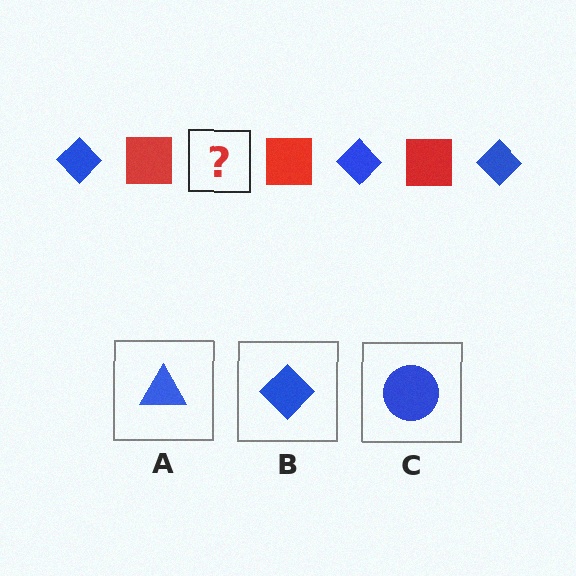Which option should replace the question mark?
Option B.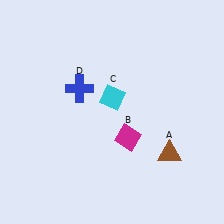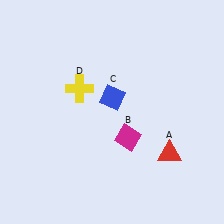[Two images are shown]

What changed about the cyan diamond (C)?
In Image 1, C is cyan. In Image 2, it changed to blue.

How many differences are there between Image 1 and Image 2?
There are 3 differences between the two images.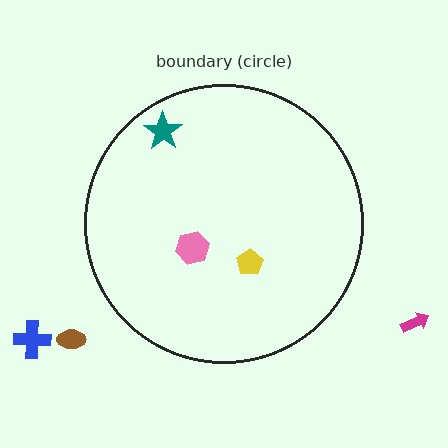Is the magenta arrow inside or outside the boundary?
Outside.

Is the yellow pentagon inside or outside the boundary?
Inside.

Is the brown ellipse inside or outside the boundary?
Outside.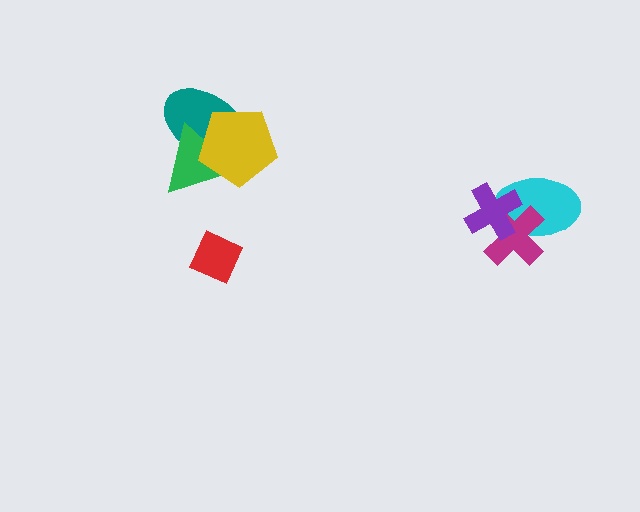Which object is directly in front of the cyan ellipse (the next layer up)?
The magenta cross is directly in front of the cyan ellipse.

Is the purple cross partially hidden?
No, no other shape covers it.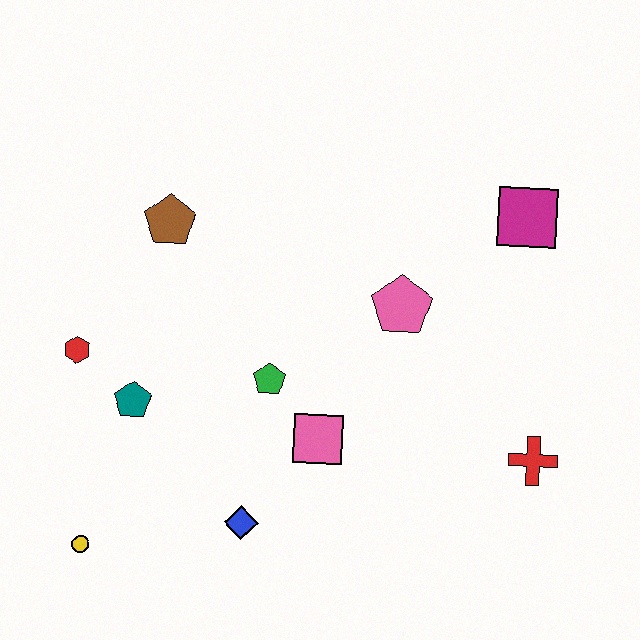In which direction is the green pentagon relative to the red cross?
The green pentagon is to the left of the red cross.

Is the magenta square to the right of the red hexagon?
Yes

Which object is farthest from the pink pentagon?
The yellow circle is farthest from the pink pentagon.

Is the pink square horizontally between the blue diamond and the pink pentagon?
Yes